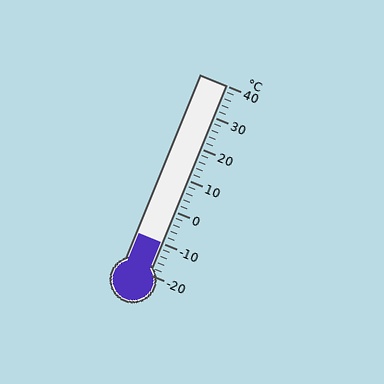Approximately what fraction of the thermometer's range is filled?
The thermometer is filled to approximately 15% of its range.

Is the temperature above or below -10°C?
The temperature is at -10°C.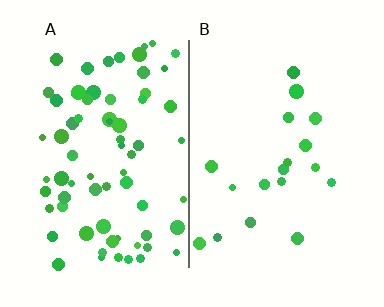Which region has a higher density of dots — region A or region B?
A (the left).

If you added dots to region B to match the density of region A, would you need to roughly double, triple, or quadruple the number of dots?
Approximately quadruple.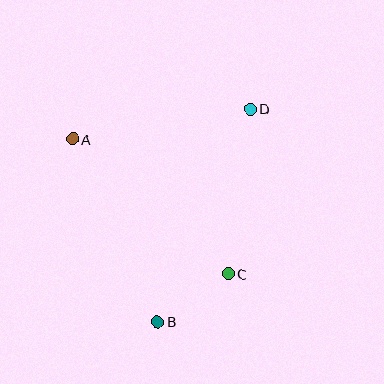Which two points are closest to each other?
Points B and C are closest to each other.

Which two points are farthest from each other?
Points B and D are farthest from each other.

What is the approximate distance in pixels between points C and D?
The distance between C and D is approximately 166 pixels.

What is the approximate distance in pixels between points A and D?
The distance between A and D is approximately 180 pixels.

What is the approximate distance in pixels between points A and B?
The distance between A and B is approximately 201 pixels.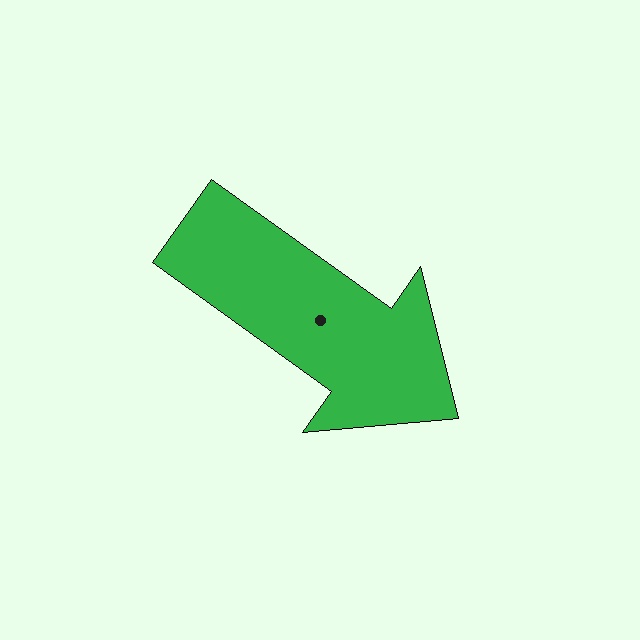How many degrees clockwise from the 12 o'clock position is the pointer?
Approximately 126 degrees.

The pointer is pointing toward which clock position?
Roughly 4 o'clock.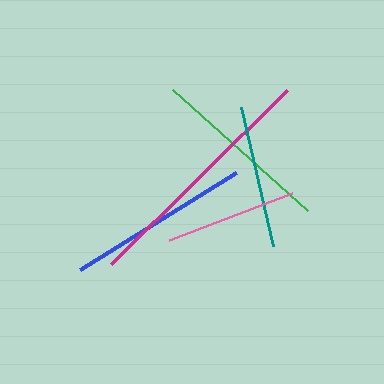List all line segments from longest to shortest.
From longest to shortest: magenta, blue, green, teal, pink.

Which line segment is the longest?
The magenta line is the longest at approximately 248 pixels.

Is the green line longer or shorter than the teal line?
The green line is longer than the teal line.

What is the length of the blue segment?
The blue segment is approximately 184 pixels long.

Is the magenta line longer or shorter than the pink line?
The magenta line is longer than the pink line.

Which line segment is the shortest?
The pink line is the shortest at approximately 132 pixels.